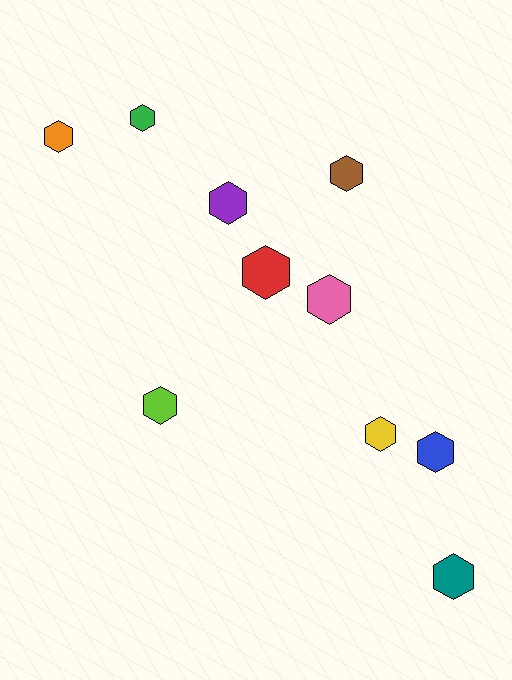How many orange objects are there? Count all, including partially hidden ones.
There is 1 orange object.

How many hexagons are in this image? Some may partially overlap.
There are 10 hexagons.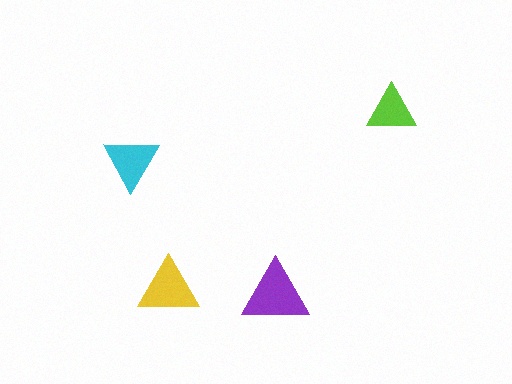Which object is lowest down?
The purple triangle is bottommost.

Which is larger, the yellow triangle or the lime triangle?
The yellow one.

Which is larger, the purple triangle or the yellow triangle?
The purple one.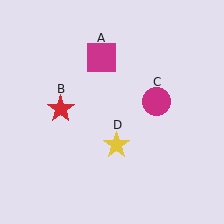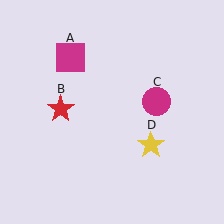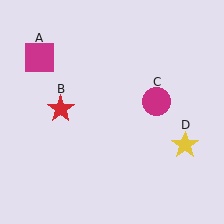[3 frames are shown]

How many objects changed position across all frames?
2 objects changed position: magenta square (object A), yellow star (object D).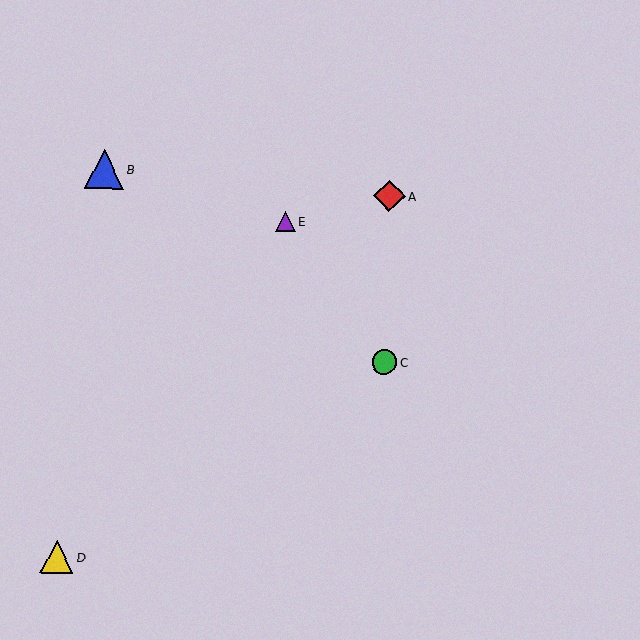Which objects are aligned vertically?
Objects A, C are aligned vertically.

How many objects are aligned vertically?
2 objects (A, C) are aligned vertically.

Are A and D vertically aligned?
No, A is at x≈389 and D is at x≈57.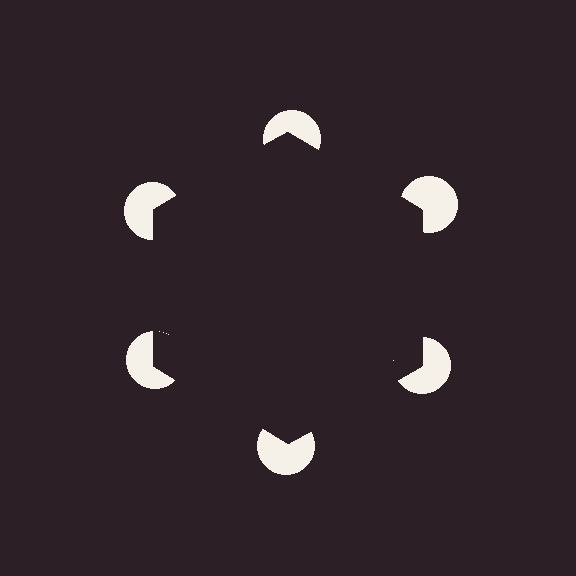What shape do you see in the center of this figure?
An illusory hexagon — its edges are inferred from the aligned wedge cuts in the pac-man discs, not physically drawn.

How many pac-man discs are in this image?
There are 6 — one at each vertex of the illusory hexagon.